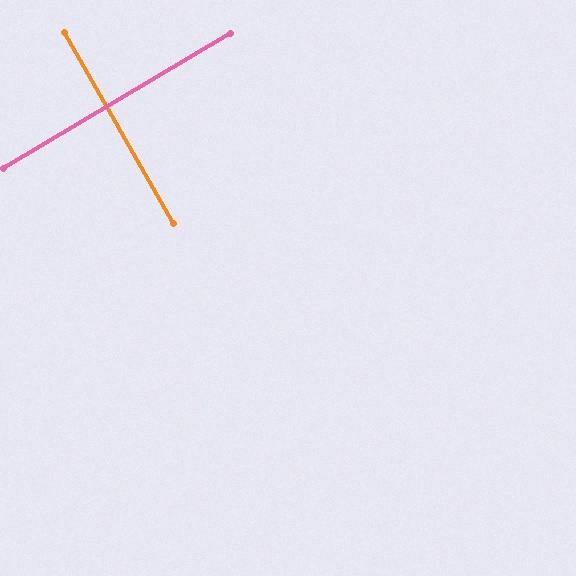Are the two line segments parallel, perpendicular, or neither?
Perpendicular — they meet at approximately 89°.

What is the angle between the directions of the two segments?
Approximately 89 degrees.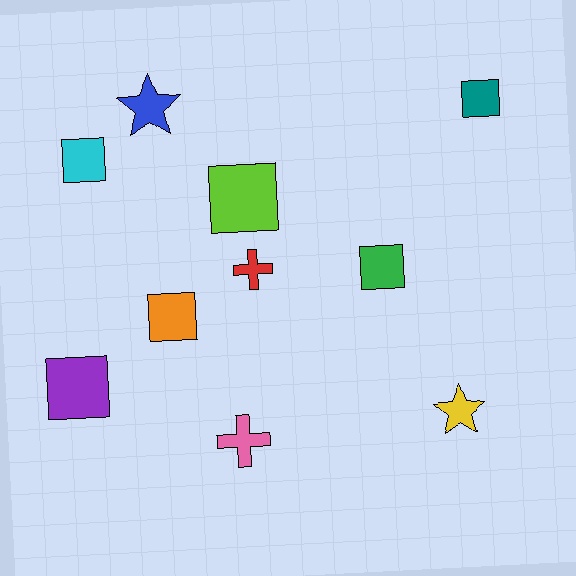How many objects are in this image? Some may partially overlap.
There are 10 objects.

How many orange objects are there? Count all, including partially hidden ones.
There is 1 orange object.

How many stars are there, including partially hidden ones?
There are 2 stars.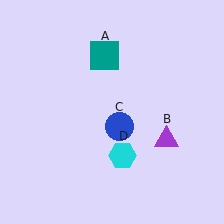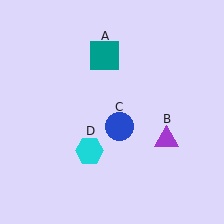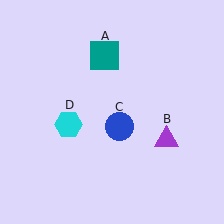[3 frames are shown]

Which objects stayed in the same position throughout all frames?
Teal square (object A) and purple triangle (object B) and blue circle (object C) remained stationary.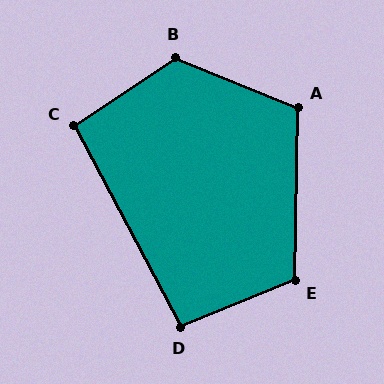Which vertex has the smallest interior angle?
D, at approximately 96 degrees.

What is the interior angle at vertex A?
Approximately 111 degrees (obtuse).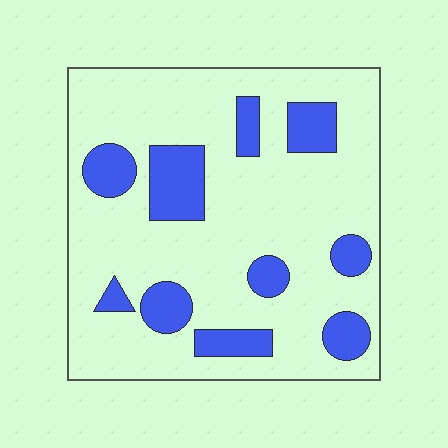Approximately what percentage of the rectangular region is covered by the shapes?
Approximately 20%.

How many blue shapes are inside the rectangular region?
10.